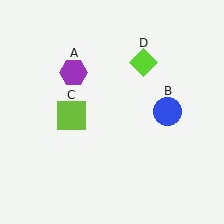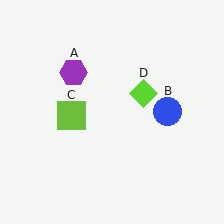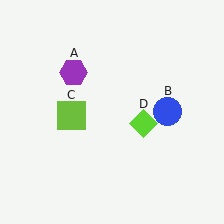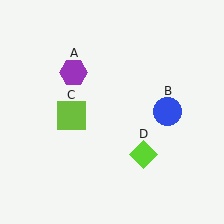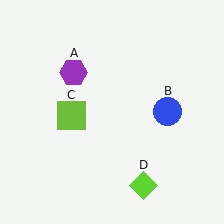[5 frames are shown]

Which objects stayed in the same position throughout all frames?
Purple hexagon (object A) and blue circle (object B) and lime square (object C) remained stationary.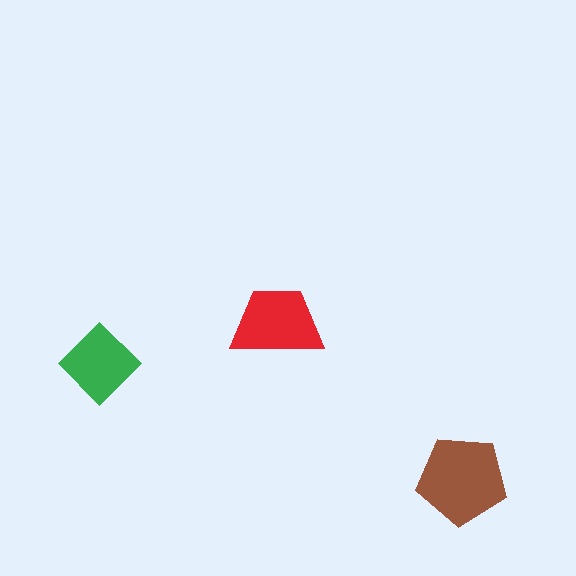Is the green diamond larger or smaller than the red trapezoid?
Smaller.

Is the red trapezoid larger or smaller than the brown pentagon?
Smaller.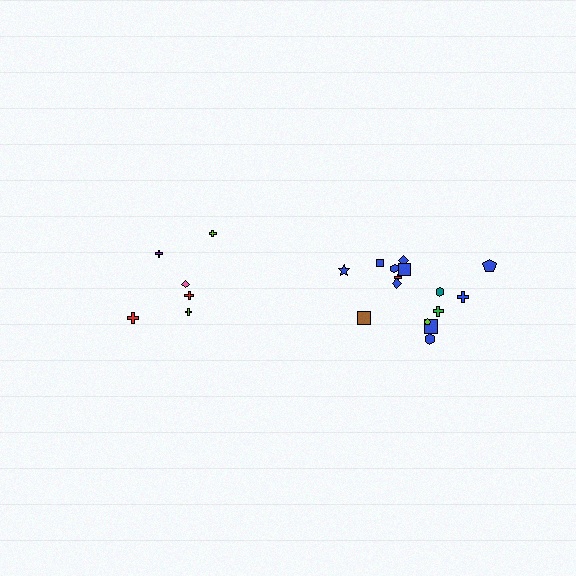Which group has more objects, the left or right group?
The right group.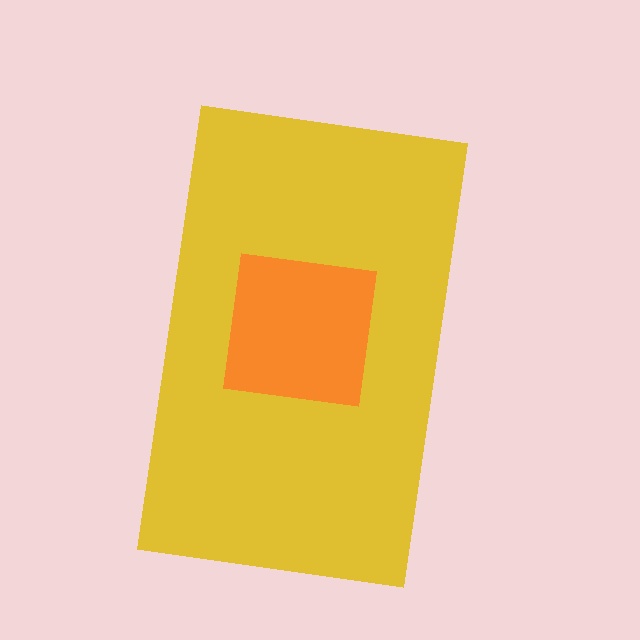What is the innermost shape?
The orange square.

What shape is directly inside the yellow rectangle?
The orange square.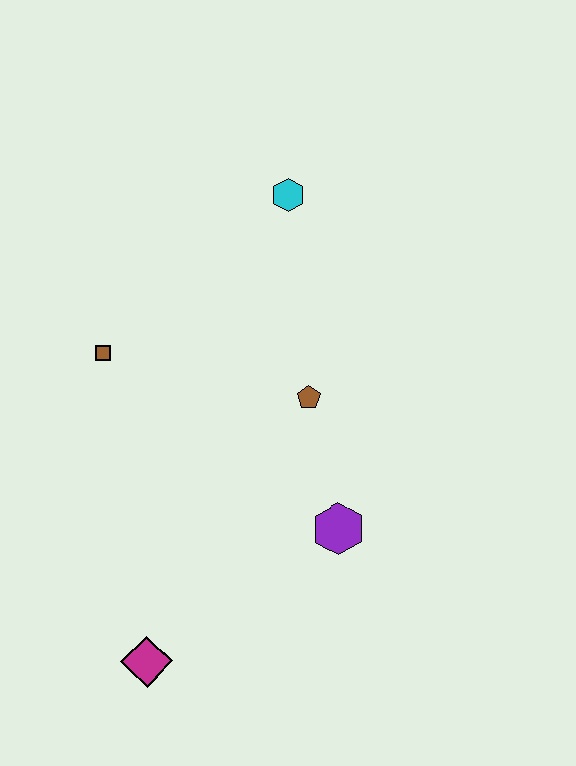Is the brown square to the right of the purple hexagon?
No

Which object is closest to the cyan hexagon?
The brown pentagon is closest to the cyan hexagon.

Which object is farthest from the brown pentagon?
The magenta diamond is farthest from the brown pentagon.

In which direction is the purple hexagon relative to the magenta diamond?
The purple hexagon is to the right of the magenta diamond.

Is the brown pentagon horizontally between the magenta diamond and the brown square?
No